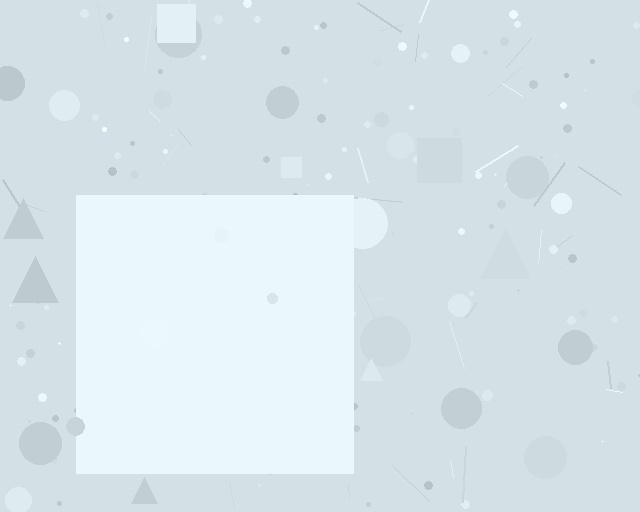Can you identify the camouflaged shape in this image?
The camouflaged shape is a square.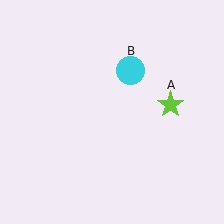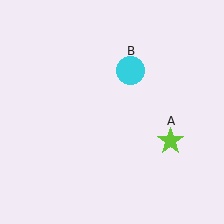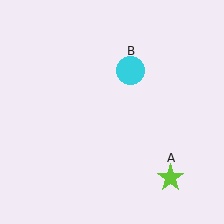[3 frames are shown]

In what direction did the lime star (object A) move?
The lime star (object A) moved down.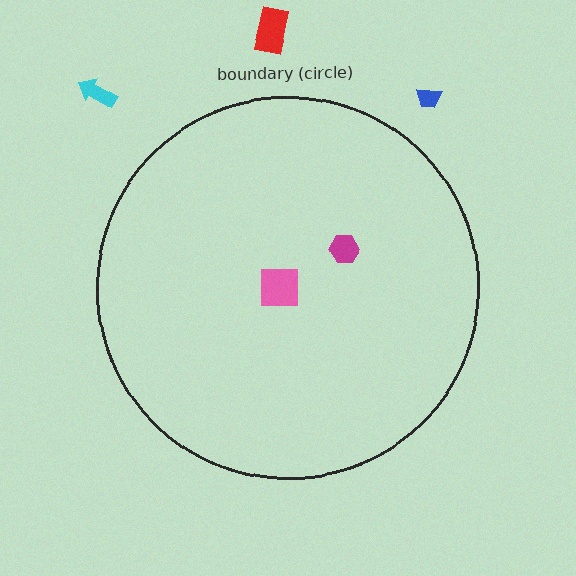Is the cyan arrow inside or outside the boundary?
Outside.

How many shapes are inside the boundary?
2 inside, 3 outside.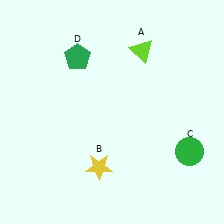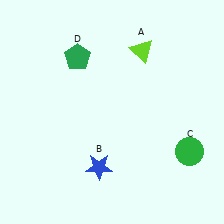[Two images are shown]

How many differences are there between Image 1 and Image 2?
There is 1 difference between the two images.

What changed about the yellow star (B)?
In Image 1, B is yellow. In Image 2, it changed to blue.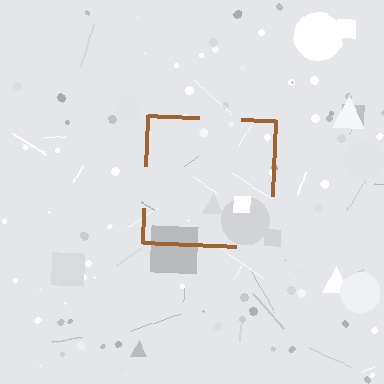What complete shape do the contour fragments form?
The contour fragments form a square.